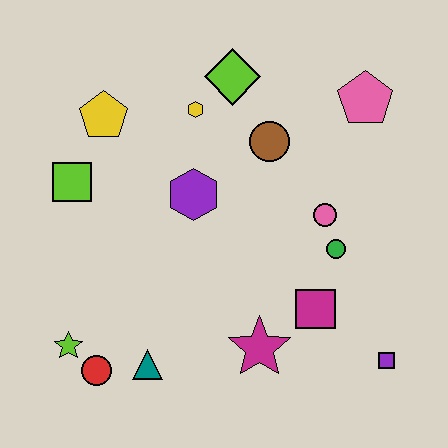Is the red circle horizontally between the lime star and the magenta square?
Yes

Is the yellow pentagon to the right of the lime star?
Yes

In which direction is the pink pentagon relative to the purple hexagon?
The pink pentagon is to the right of the purple hexagon.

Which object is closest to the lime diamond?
The yellow hexagon is closest to the lime diamond.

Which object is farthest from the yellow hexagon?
The purple square is farthest from the yellow hexagon.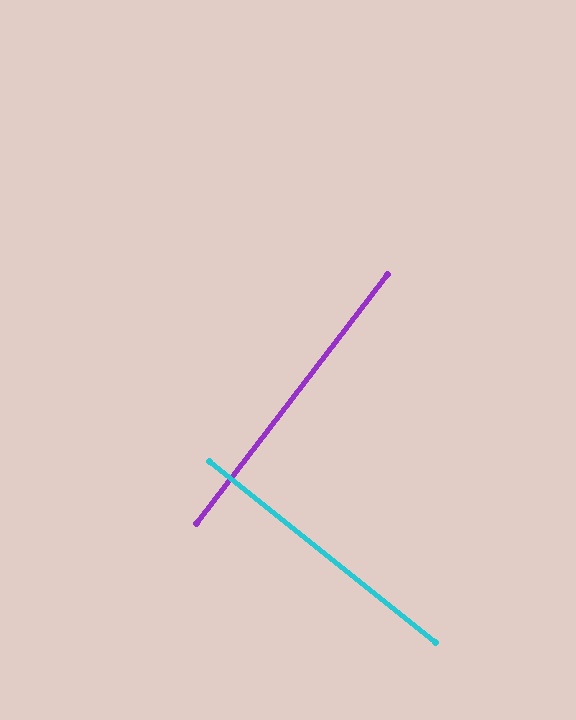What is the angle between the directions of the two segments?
Approximately 89 degrees.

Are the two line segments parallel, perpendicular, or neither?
Perpendicular — they meet at approximately 89°.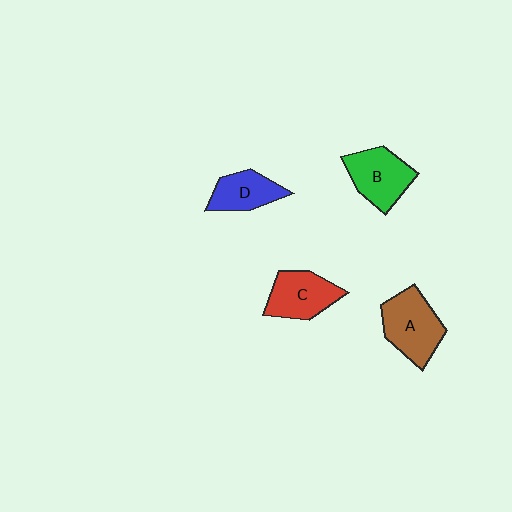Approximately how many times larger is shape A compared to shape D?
Approximately 1.5 times.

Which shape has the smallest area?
Shape D (blue).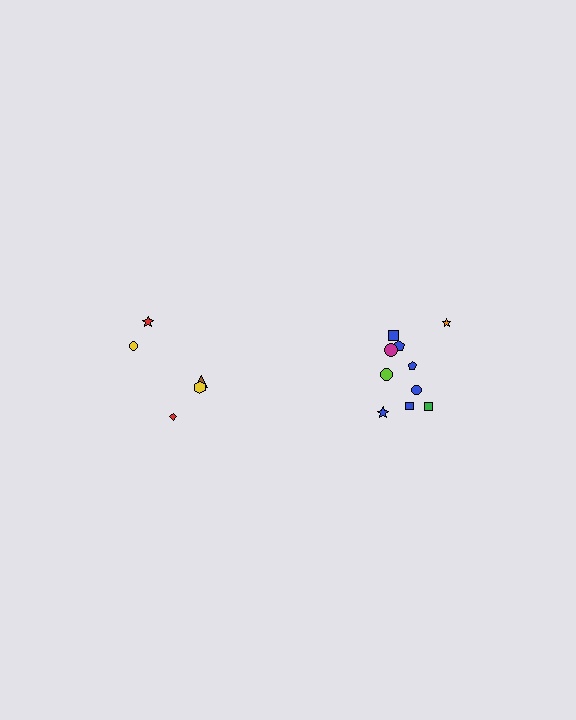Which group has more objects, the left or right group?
The right group.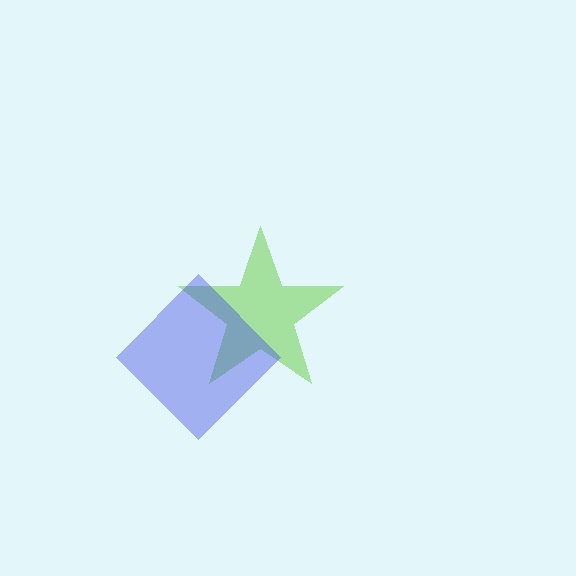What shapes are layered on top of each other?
The layered shapes are: a lime star, a blue diamond.